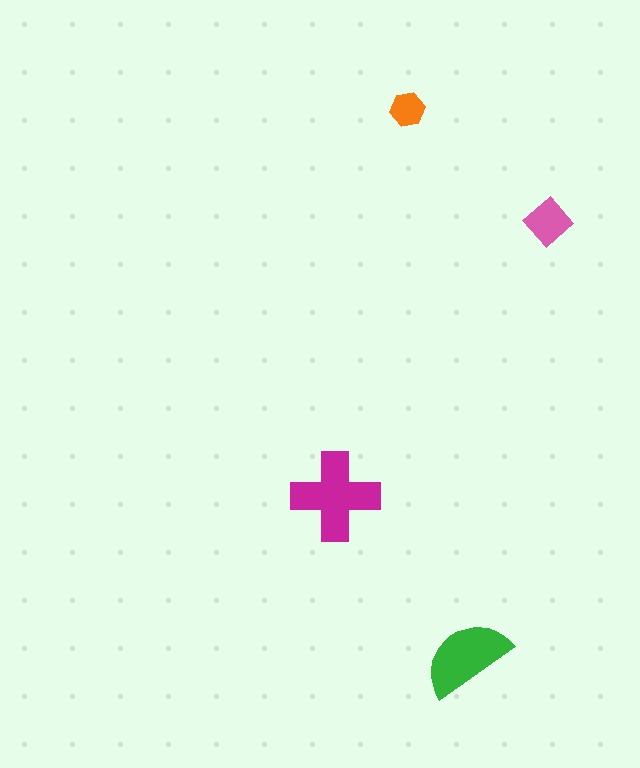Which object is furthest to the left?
The magenta cross is leftmost.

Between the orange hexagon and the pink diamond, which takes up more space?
The pink diamond.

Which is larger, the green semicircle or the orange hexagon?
The green semicircle.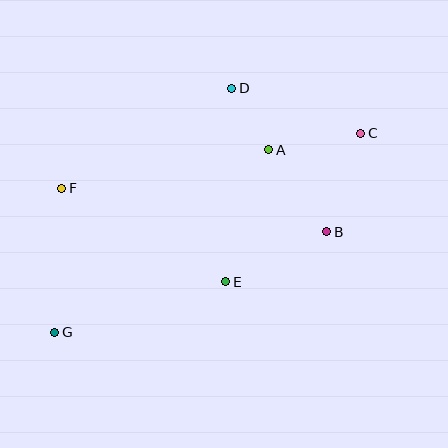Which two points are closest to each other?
Points A and D are closest to each other.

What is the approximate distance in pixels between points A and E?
The distance between A and E is approximately 139 pixels.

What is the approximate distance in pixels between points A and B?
The distance between A and B is approximately 100 pixels.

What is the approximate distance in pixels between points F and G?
The distance between F and G is approximately 144 pixels.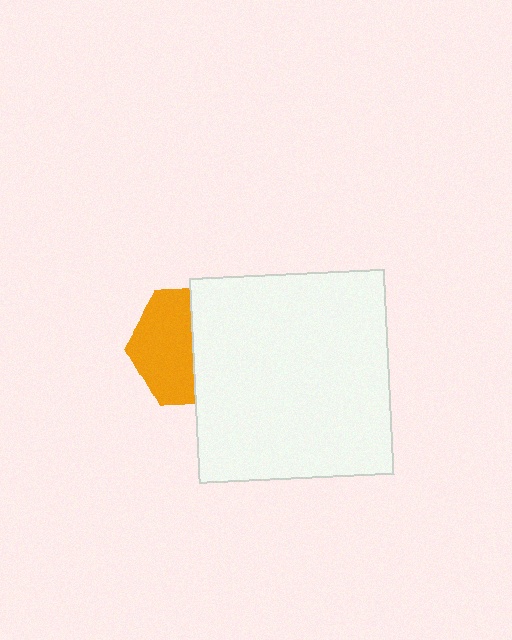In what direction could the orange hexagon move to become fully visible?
The orange hexagon could move left. That would shift it out from behind the white rectangle entirely.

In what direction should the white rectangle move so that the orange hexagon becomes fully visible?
The white rectangle should move right. That is the shortest direction to clear the overlap and leave the orange hexagon fully visible.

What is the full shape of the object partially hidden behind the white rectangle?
The partially hidden object is an orange hexagon.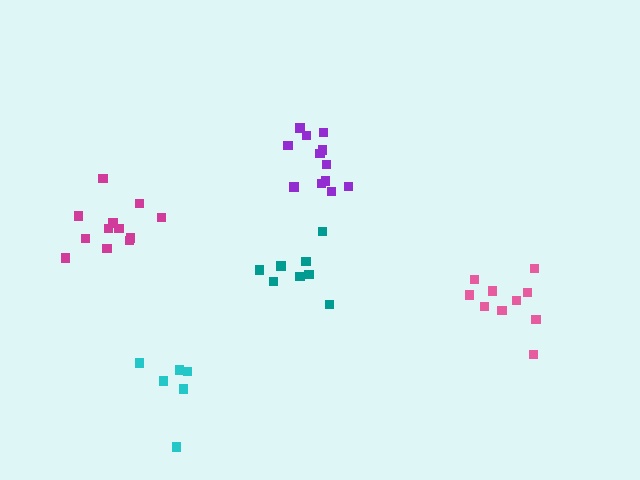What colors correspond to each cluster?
The clusters are colored: teal, pink, cyan, purple, magenta.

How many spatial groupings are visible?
There are 5 spatial groupings.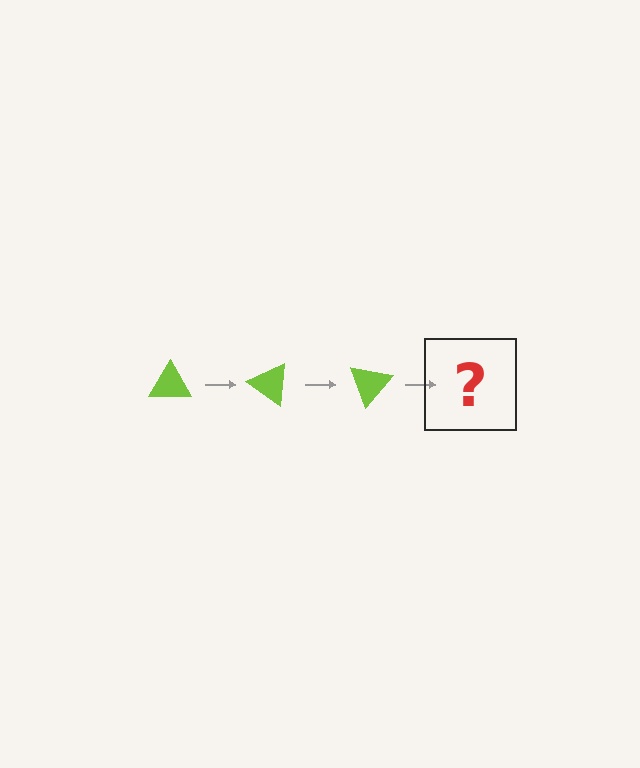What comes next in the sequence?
The next element should be a lime triangle rotated 105 degrees.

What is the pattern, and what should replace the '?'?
The pattern is that the triangle rotates 35 degrees each step. The '?' should be a lime triangle rotated 105 degrees.